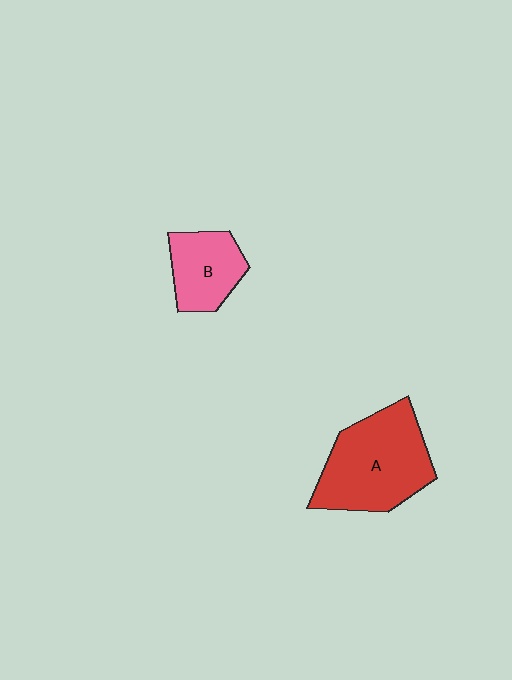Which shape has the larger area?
Shape A (red).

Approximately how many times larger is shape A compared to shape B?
Approximately 1.8 times.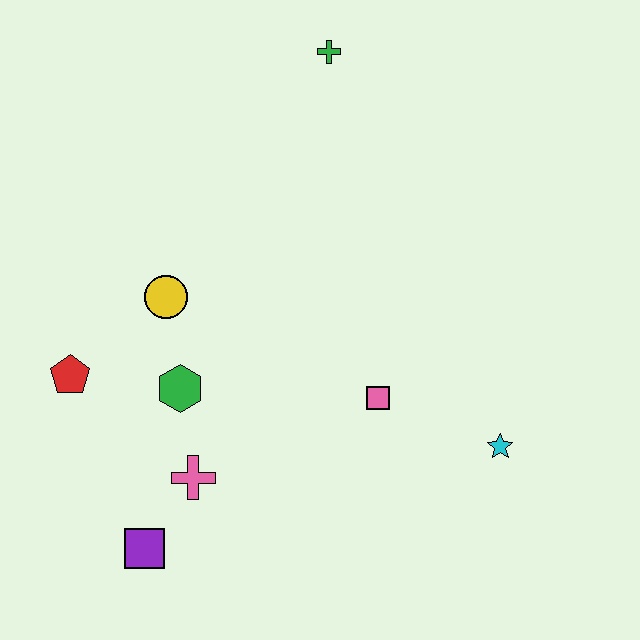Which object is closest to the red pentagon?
The green hexagon is closest to the red pentagon.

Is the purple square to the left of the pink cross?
Yes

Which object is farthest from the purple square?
The green cross is farthest from the purple square.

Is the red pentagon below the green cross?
Yes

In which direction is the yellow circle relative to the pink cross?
The yellow circle is above the pink cross.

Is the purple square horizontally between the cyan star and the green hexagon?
No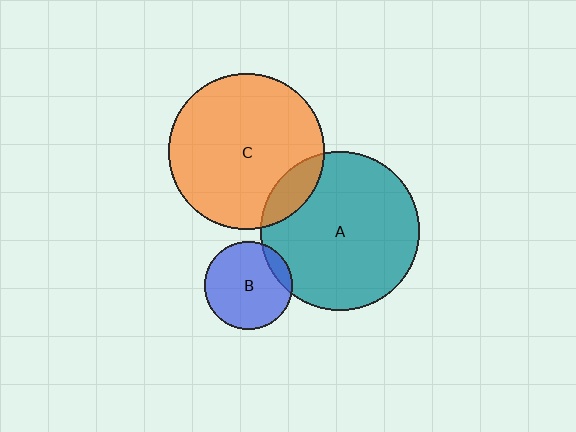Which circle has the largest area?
Circle A (teal).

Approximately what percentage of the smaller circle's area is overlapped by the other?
Approximately 10%.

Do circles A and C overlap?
Yes.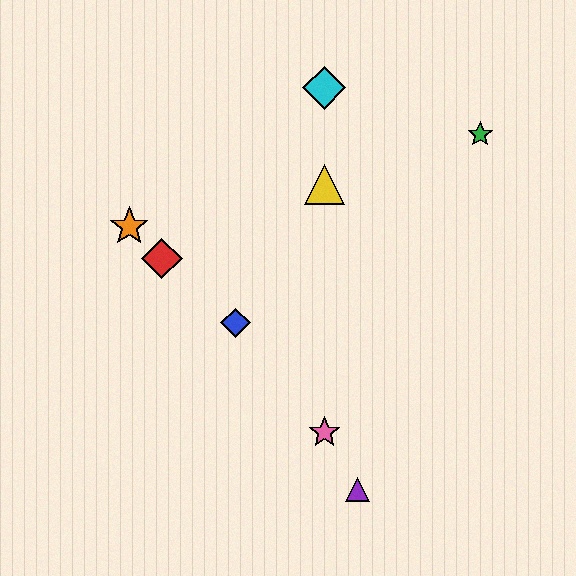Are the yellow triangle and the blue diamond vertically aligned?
No, the yellow triangle is at x≈324 and the blue diamond is at x≈235.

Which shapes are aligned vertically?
The yellow triangle, the cyan diamond, the pink star are aligned vertically.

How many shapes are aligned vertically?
3 shapes (the yellow triangle, the cyan diamond, the pink star) are aligned vertically.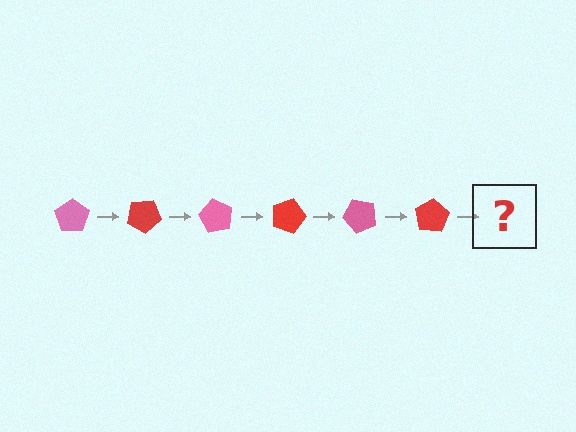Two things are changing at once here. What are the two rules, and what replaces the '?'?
The two rules are that it rotates 30 degrees each step and the color cycles through pink and red. The '?' should be a pink pentagon, rotated 180 degrees from the start.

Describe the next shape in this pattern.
It should be a pink pentagon, rotated 180 degrees from the start.